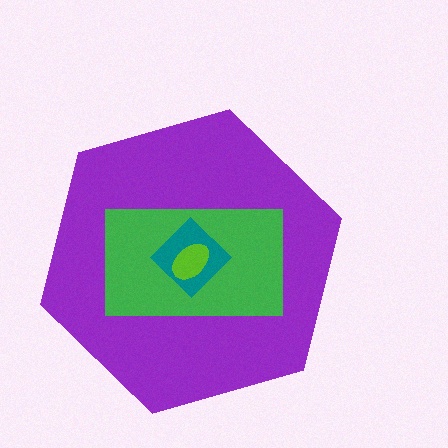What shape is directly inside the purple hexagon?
The green rectangle.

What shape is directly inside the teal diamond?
The lime ellipse.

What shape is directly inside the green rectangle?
The teal diamond.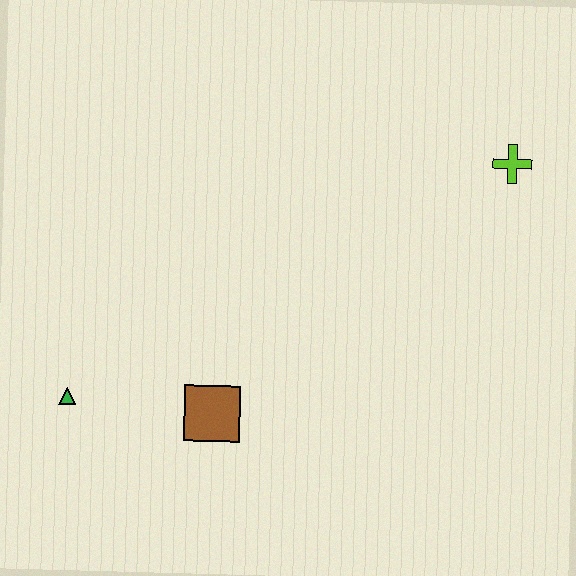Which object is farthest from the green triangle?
The lime cross is farthest from the green triangle.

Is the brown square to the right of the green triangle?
Yes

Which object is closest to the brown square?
The green triangle is closest to the brown square.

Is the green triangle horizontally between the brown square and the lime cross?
No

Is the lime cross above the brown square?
Yes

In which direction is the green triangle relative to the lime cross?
The green triangle is to the left of the lime cross.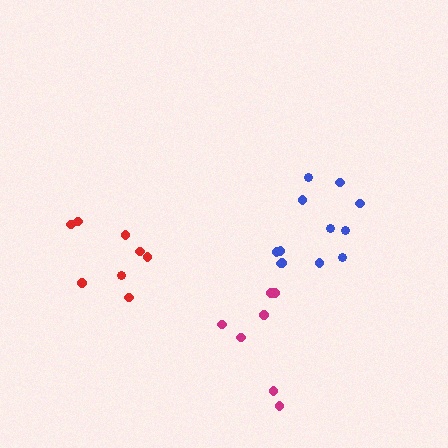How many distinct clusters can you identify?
There are 3 distinct clusters.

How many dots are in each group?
Group 1: 7 dots, Group 2: 8 dots, Group 3: 12 dots (27 total).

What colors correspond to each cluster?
The clusters are colored: magenta, red, blue.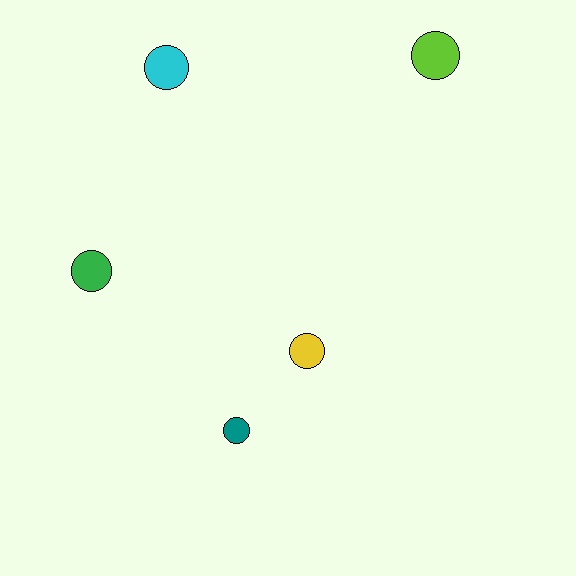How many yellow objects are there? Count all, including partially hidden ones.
There is 1 yellow object.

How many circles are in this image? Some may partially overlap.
There are 5 circles.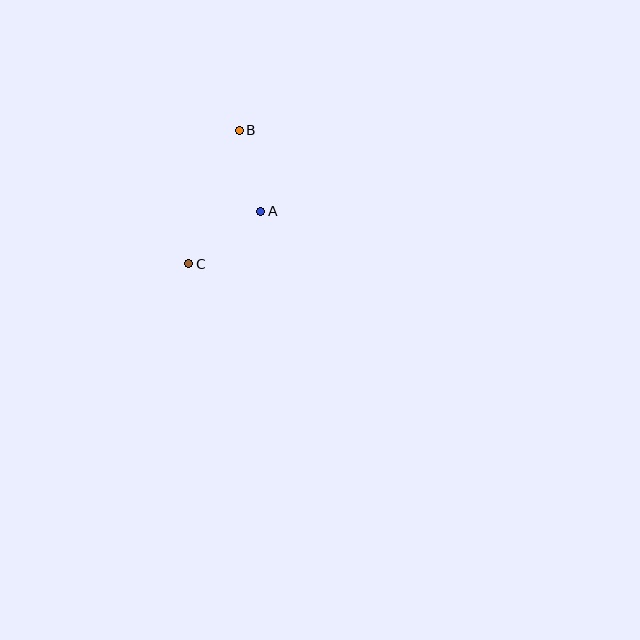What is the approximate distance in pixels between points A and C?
The distance between A and C is approximately 89 pixels.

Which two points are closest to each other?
Points A and B are closest to each other.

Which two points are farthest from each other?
Points B and C are farthest from each other.